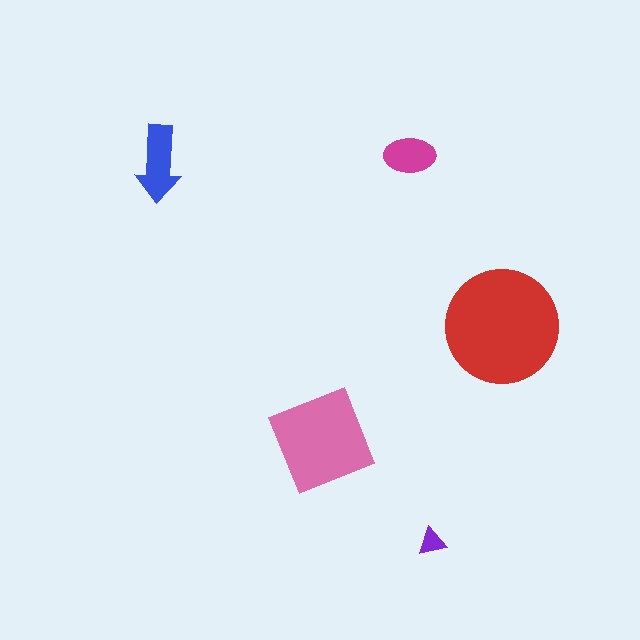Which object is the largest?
The red circle.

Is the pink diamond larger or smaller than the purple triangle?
Larger.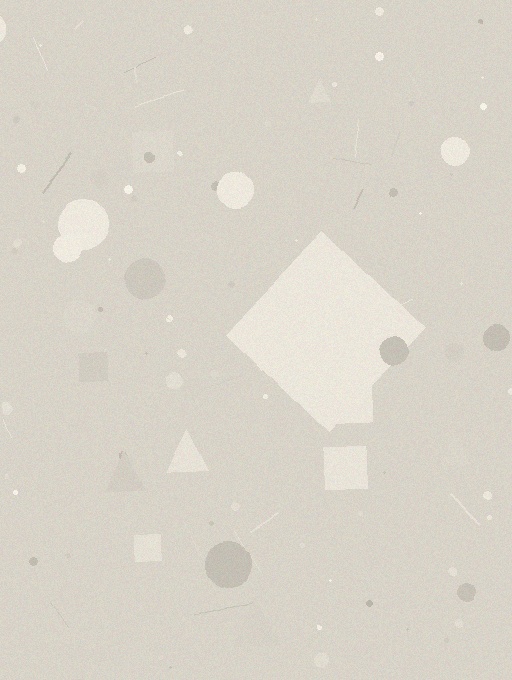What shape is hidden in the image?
A diamond is hidden in the image.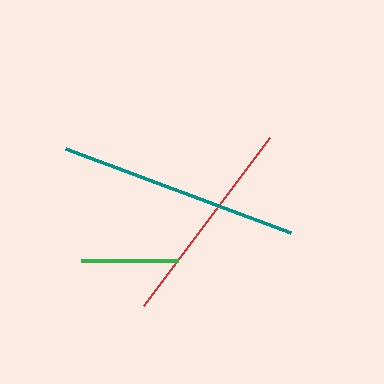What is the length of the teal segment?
The teal segment is approximately 240 pixels long.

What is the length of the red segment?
The red segment is approximately 210 pixels long.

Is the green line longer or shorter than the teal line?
The teal line is longer than the green line.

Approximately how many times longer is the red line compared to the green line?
The red line is approximately 2.2 times the length of the green line.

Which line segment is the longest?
The teal line is the longest at approximately 240 pixels.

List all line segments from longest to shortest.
From longest to shortest: teal, red, green.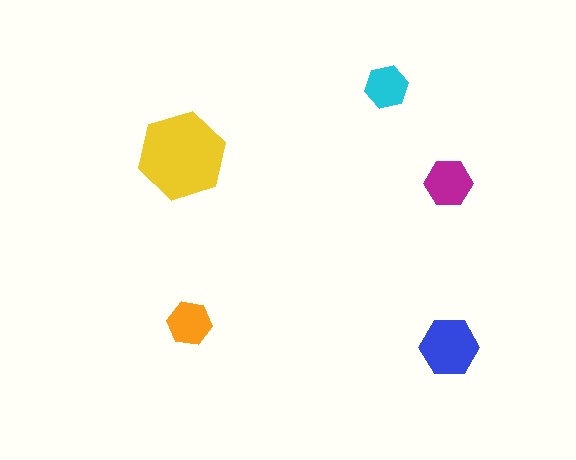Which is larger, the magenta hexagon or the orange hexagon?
The magenta one.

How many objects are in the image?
There are 5 objects in the image.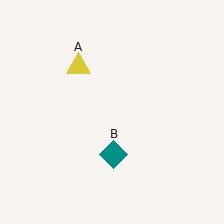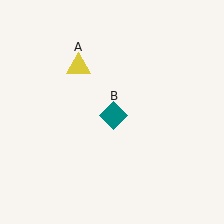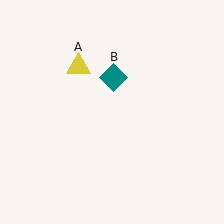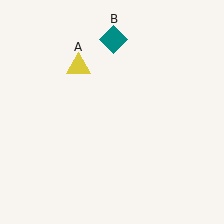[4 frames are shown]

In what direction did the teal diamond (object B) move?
The teal diamond (object B) moved up.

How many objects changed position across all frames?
1 object changed position: teal diamond (object B).